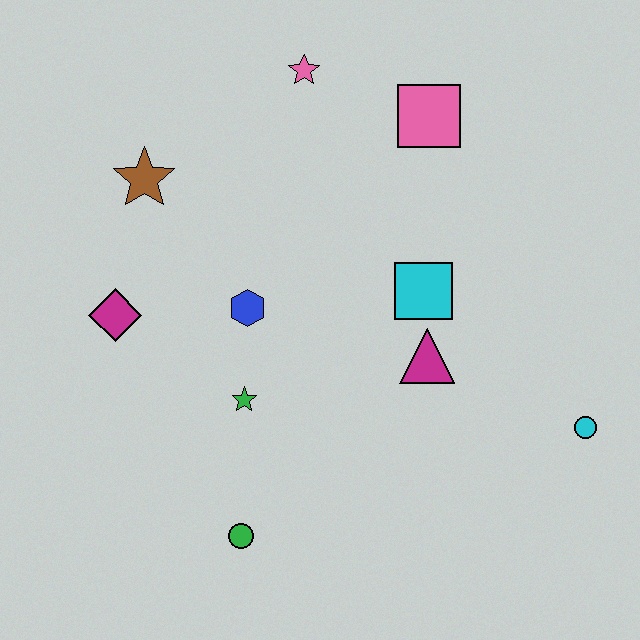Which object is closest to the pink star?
The pink square is closest to the pink star.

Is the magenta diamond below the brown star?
Yes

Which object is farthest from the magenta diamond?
The cyan circle is farthest from the magenta diamond.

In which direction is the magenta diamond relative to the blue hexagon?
The magenta diamond is to the left of the blue hexagon.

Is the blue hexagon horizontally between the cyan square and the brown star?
Yes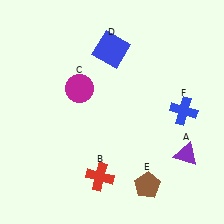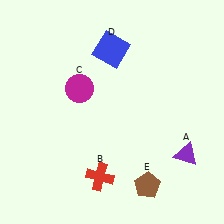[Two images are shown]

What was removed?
The blue cross (F) was removed in Image 2.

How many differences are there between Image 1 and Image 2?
There is 1 difference between the two images.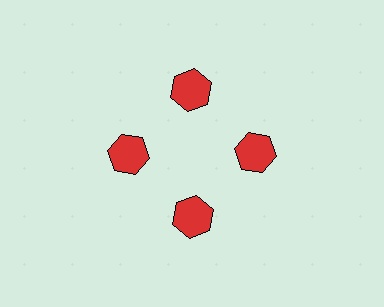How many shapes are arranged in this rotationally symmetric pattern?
There are 4 shapes, arranged in 4 groups of 1.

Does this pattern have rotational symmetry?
Yes, this pattern has 4-fold rotational symmetry. It looks the same after rotating 90 degrees around the center.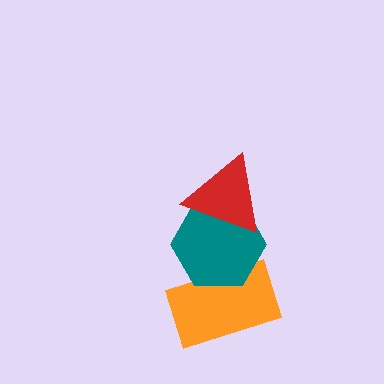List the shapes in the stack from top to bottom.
From top to bottom: the red triangle, the teal hexagon, the orange rectangle.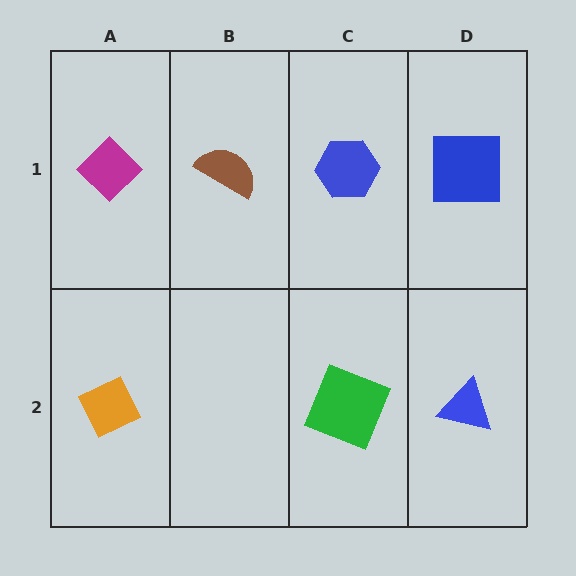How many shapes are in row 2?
3 shapes.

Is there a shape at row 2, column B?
No, that cell is empty.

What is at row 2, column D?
A blue triangle.